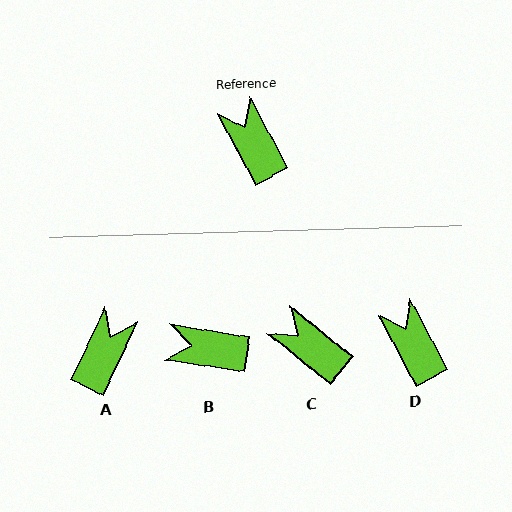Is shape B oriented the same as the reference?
No, it is off by about 53 degrees.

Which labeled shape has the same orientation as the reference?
D.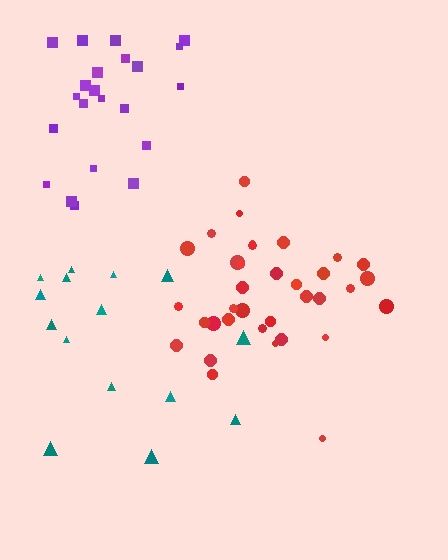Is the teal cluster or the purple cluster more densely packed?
Purple.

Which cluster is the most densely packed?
Red.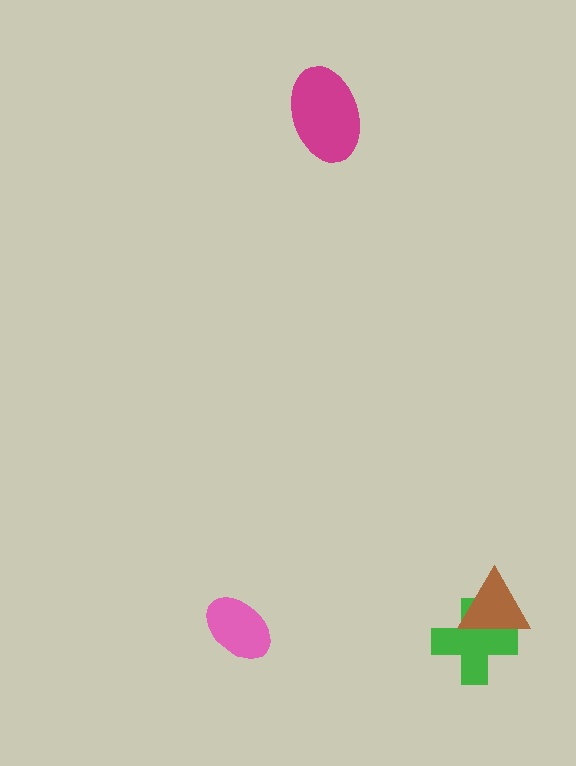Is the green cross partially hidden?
Yes, it is partially covered by another shape.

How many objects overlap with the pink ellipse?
0 objects overlap with the pink ellipse.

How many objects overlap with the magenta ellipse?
0 objects overlap with the magenta ellipse.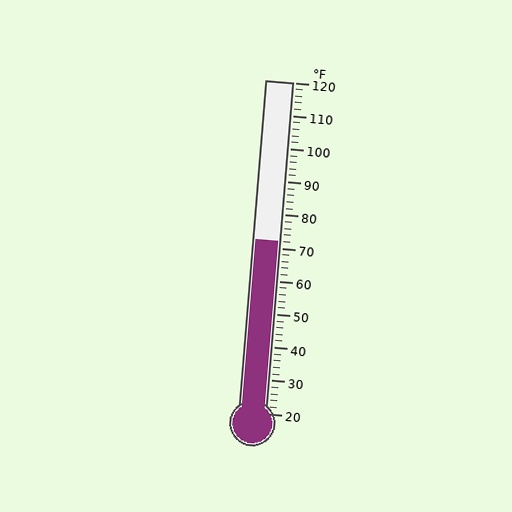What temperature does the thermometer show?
The thermometer shows approximately 72°F.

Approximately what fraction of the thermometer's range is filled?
The thermometer is filled to approximately 50% of its range.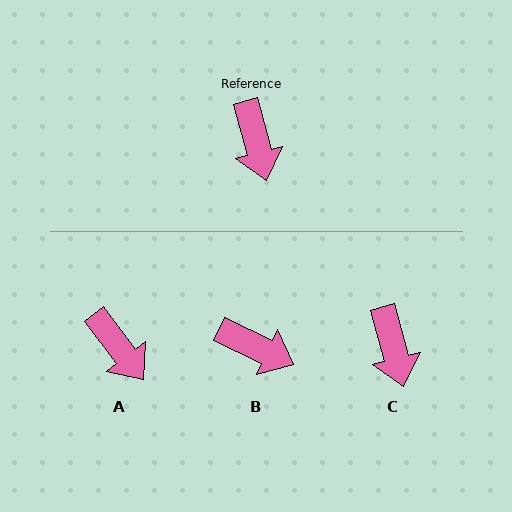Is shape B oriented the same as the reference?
No, it is off by about 50 degrees.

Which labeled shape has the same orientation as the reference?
C.